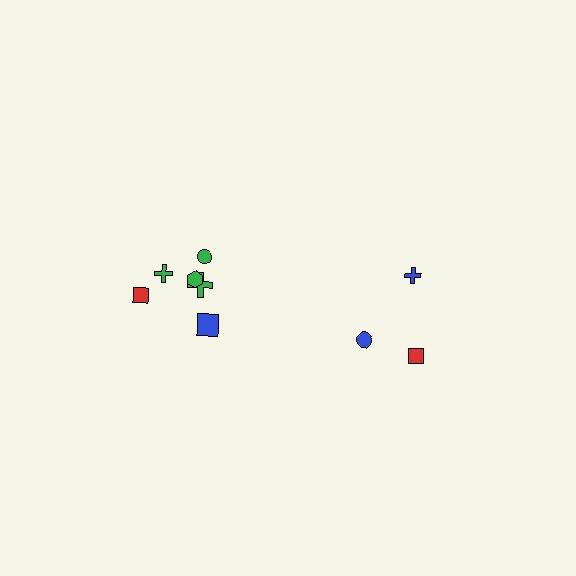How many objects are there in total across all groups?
There are 9 objects.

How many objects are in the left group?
There are 6 objects.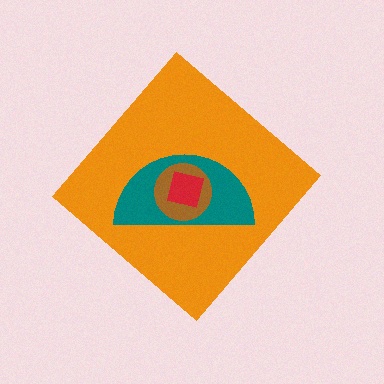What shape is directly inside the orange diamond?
The teal semicircle.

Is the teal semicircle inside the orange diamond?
Yes.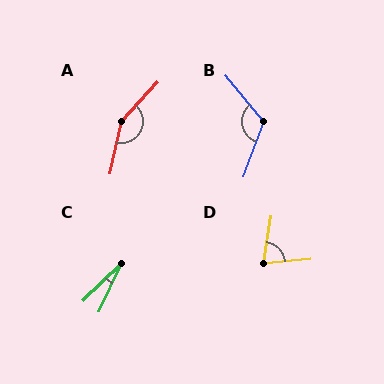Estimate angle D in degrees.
Approximately 76 degrees.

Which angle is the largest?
A, at approximately 149 degrees.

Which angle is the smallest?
C, at approximately 21 degrees.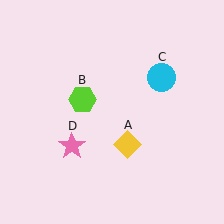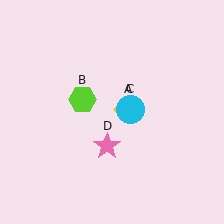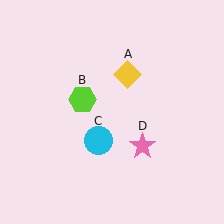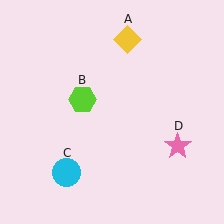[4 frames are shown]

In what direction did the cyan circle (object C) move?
The cyan circle (object C) moved down and to the left.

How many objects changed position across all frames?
3 objects changed position: yellow diamond (object A), cyan circle (object C), pink star (object D).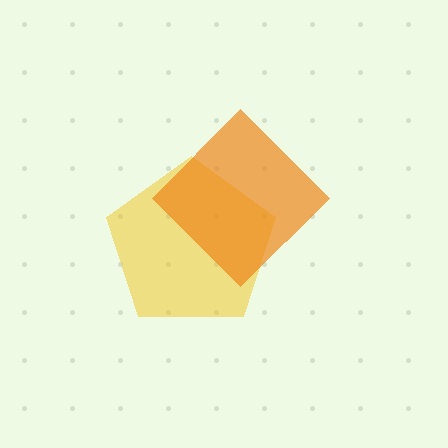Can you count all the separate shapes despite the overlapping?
Yes, there are 2 separate shapes.